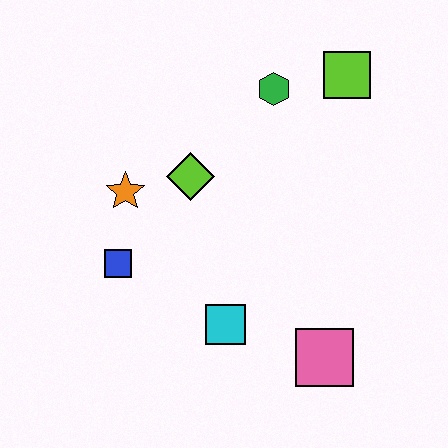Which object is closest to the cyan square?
The pink square is closest to the cyan square.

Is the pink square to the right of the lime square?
No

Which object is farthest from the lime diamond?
The pink square is farthest from the lime diamond.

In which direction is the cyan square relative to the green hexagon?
The cyan square is below the green hexagon.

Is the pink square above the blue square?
No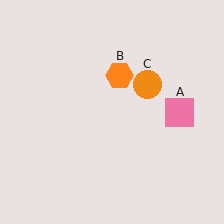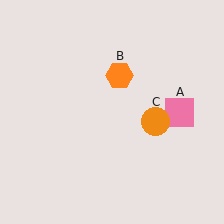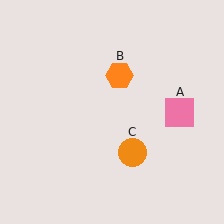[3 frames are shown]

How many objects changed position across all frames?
1 object changed position: orange circle (object C).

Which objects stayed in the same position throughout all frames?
Pink square (object A) and orange hexagon (object B) remained stationary.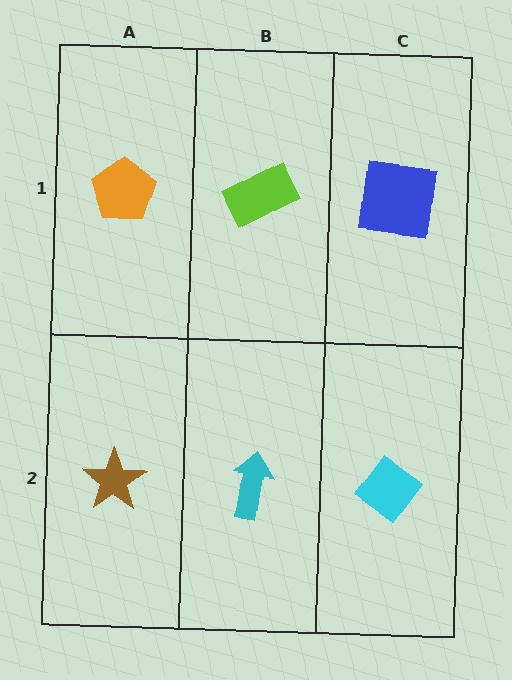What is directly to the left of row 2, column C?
A cyan arrow.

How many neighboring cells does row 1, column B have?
3.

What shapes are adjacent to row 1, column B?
A cyan arrow (row 2, column B), an orange pentagon (row 1, column A), a blue square (row 1, column C).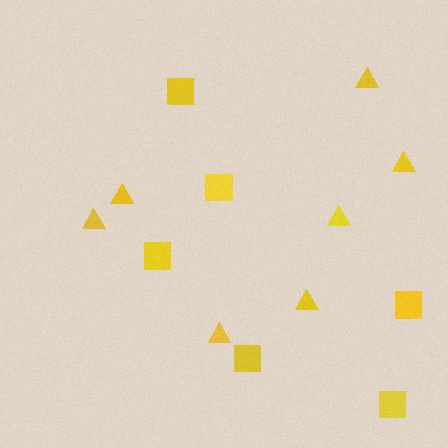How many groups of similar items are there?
There are 2 groups: one group of squares (6) and one group of triangles (7).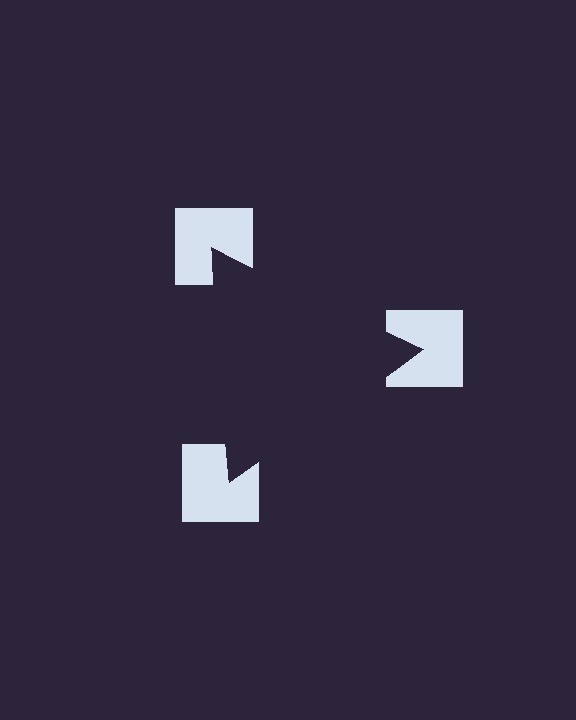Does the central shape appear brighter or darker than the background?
It typically appears slightly darker than the background, even though no actual brightness change is drawn.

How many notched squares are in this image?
There are 3 — one at each vertex of the illusory triangle.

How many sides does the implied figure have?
3 sides.